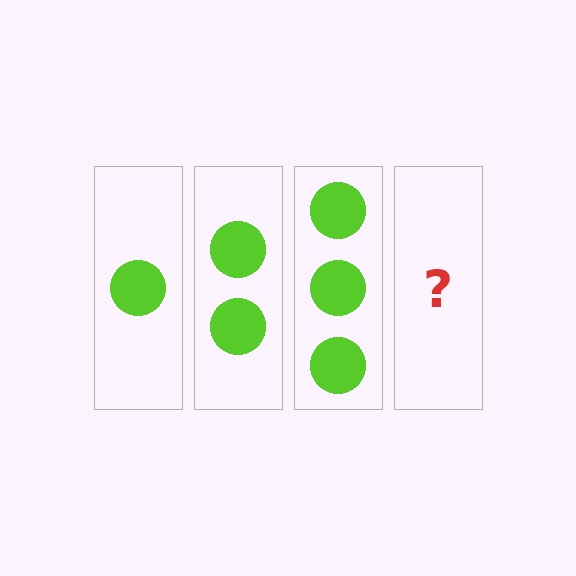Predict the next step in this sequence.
The next step is 4 circles.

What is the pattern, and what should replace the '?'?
The pattern is that each step adds one more circle. The '?' should be 4 circles.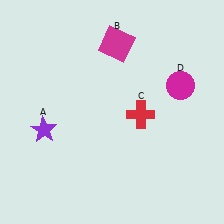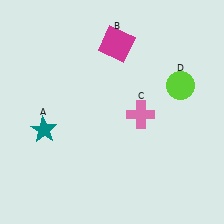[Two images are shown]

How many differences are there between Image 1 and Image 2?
There are 3 differences between the two images.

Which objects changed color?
A changed from purple to teal. C changed from red to pink. D changed from magenta to lime.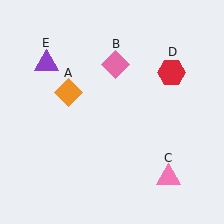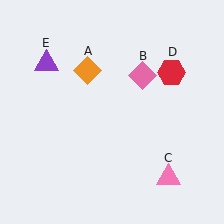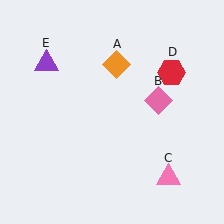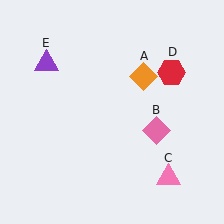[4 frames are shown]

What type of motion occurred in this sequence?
The orange diamond (object A), pink diamond (object B) rotated clockwise around the center of the scene.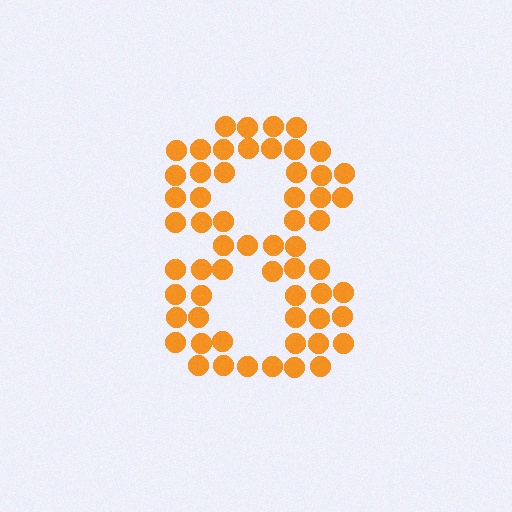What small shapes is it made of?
It is made of small circles.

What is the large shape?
The large shape is the digit 8.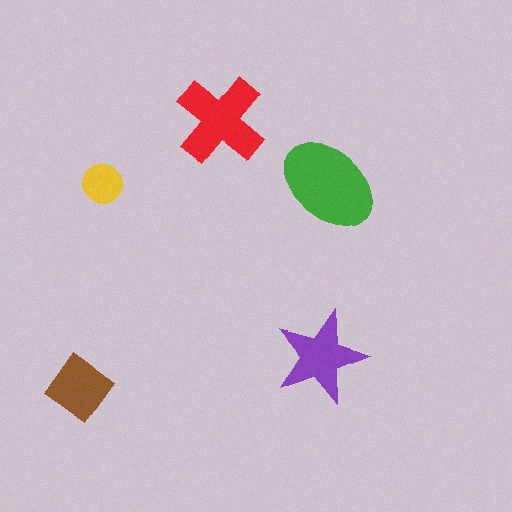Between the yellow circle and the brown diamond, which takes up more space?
The brown diamond.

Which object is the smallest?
The yellow circle.